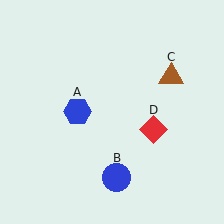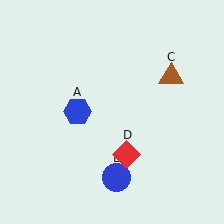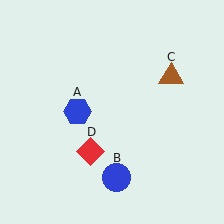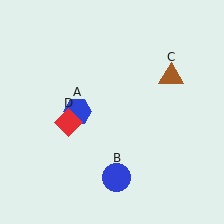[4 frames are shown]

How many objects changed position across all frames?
1 object changed position: red diamond (object D).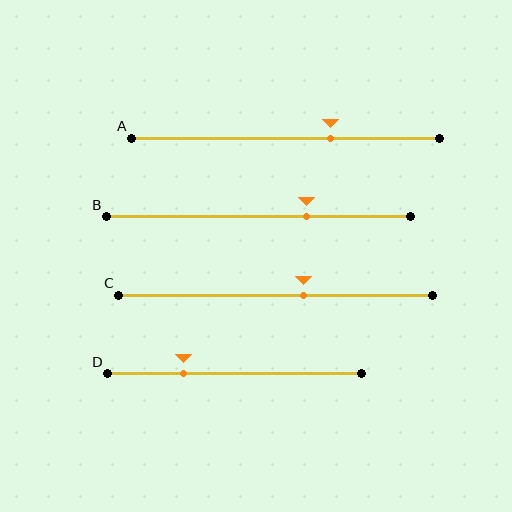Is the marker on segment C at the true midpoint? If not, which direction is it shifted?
No, the marker on segment C is shifted to the right by about 9% of the segment length.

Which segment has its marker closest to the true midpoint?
Segment C has its marker closest to the true midpoint.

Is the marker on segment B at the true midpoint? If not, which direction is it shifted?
No, the marker on segment B is shifted to the right by about 16% of the segment length.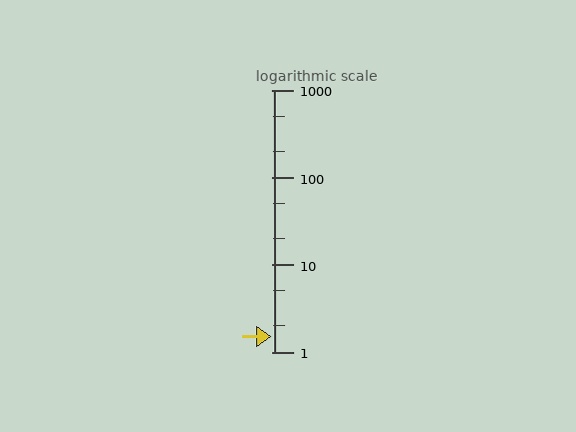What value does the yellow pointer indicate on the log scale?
The pointer indicates approximately 1.5.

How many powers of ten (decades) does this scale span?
The scale spans 3 decades, from 1 to 1000.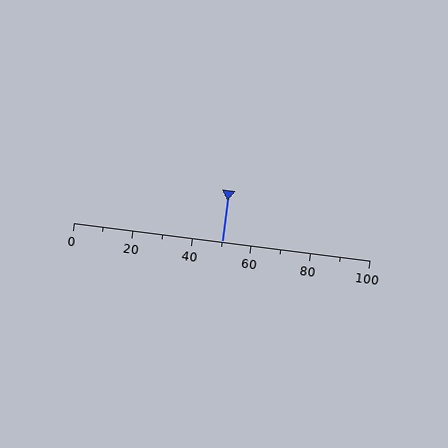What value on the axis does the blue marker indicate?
The marker indicates approximately 50.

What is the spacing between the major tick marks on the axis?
The major ticks are spaced 20 apart.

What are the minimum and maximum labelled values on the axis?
The axis runs from 0 to 100.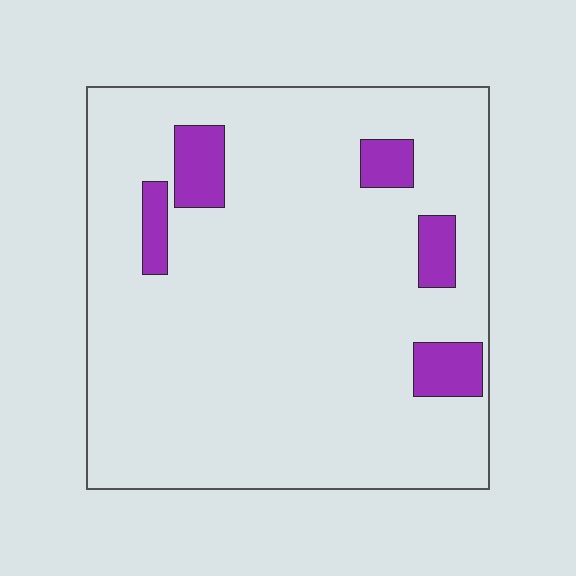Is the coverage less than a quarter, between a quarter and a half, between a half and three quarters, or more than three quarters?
Less than a quarter.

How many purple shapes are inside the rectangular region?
5.